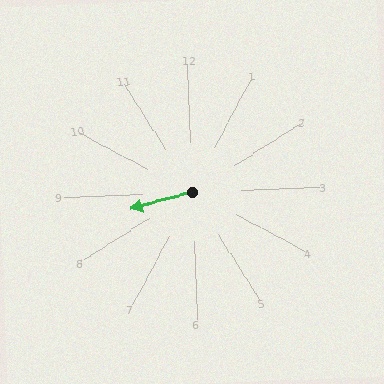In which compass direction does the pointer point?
West.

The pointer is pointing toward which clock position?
Roughly 9 o'clock.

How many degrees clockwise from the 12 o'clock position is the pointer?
Approximately 257 degrees.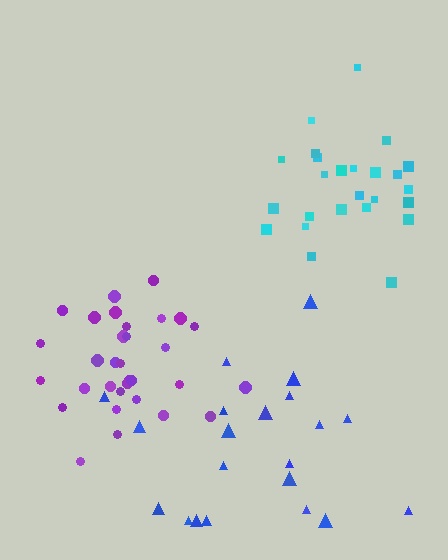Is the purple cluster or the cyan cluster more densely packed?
Purple.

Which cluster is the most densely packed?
Purple.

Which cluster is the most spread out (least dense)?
Blue.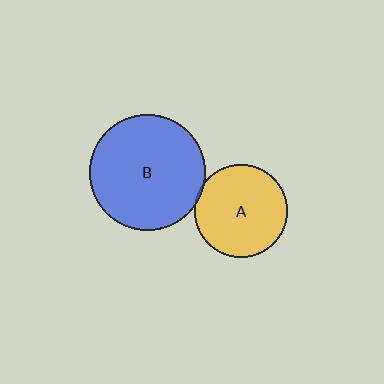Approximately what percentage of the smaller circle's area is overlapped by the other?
Approximately 5%.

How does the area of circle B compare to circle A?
Approximately 1.6 times.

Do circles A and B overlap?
Yes.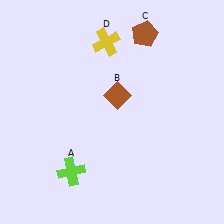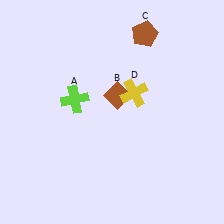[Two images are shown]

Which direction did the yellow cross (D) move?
The yellow cross (D) moved down.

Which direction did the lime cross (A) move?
The lime cross (A) moved up.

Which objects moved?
The objects that moved are: the lime cross (A), the yellow cross (D).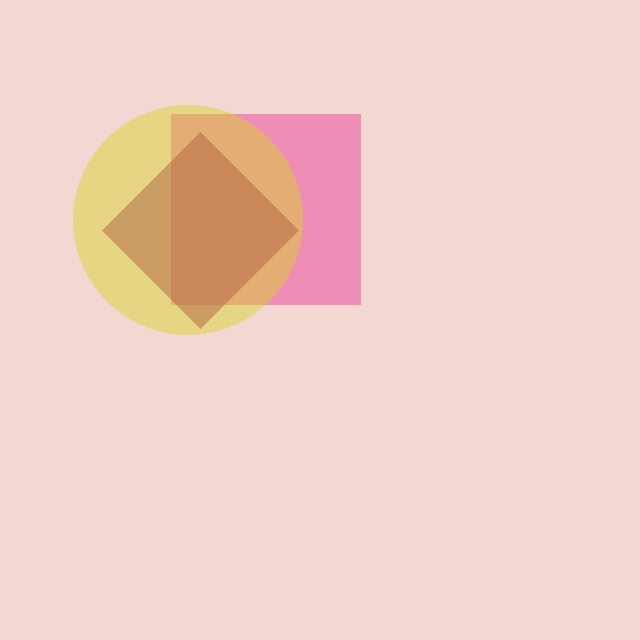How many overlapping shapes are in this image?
There are 3 overlapping shapes in the image.